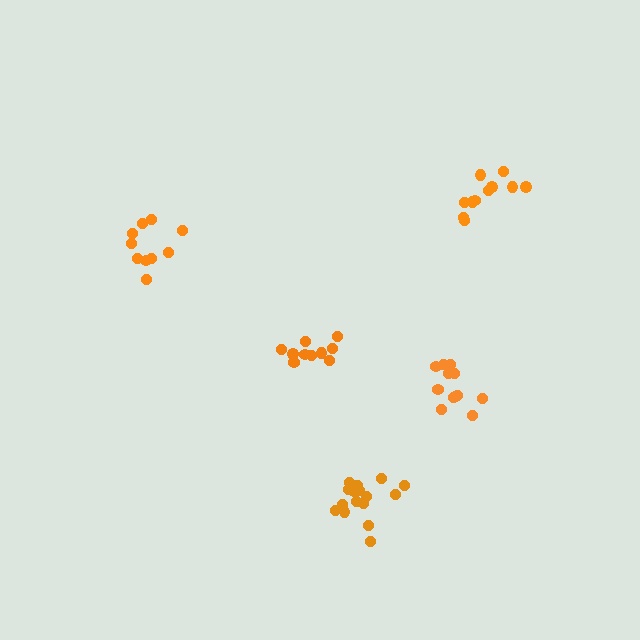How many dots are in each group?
Group 1: 14 dots, Group 2: 10 dots, Group 3: 10 dots, Group 4: 11 dots, Group 5: 16 dots (61 total).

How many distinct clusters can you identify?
There are 5 distinct clusters.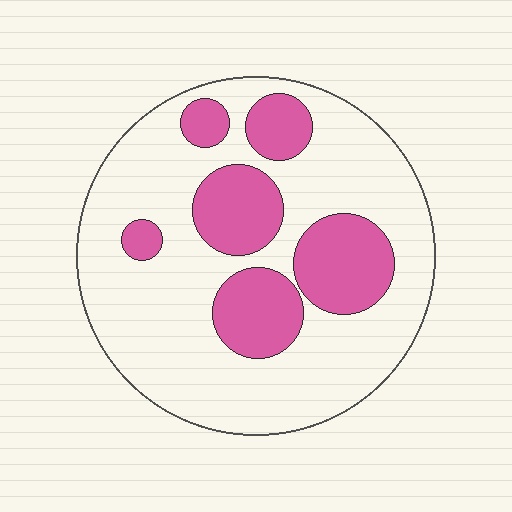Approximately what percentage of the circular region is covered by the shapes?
Approximately 30%.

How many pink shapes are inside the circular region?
6.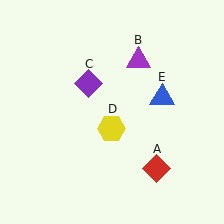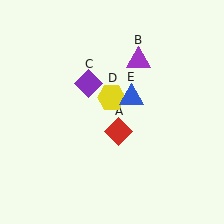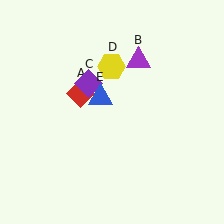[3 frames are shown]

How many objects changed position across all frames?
3 objects changed position: red diamond (object A), yellow hexagon (object D), blue triangle (object E).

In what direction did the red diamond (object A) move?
The red diamond (object A) moved up and to the left.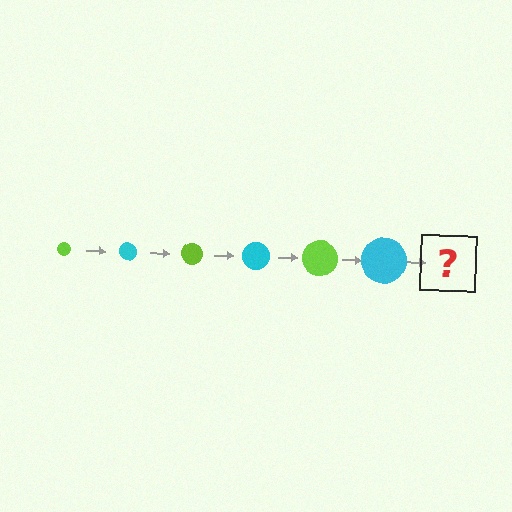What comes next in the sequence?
The next element should be a lime circle, larger than the previous one.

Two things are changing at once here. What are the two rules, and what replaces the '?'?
The two rules are that the circle grows larger each step and the color cycles through lime and cyan. The '?' should be a lime circle, larger than the previous one.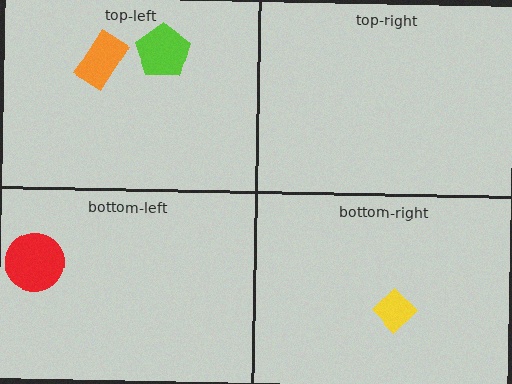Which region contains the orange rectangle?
The top-left region.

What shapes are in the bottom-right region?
The yellow diamond.